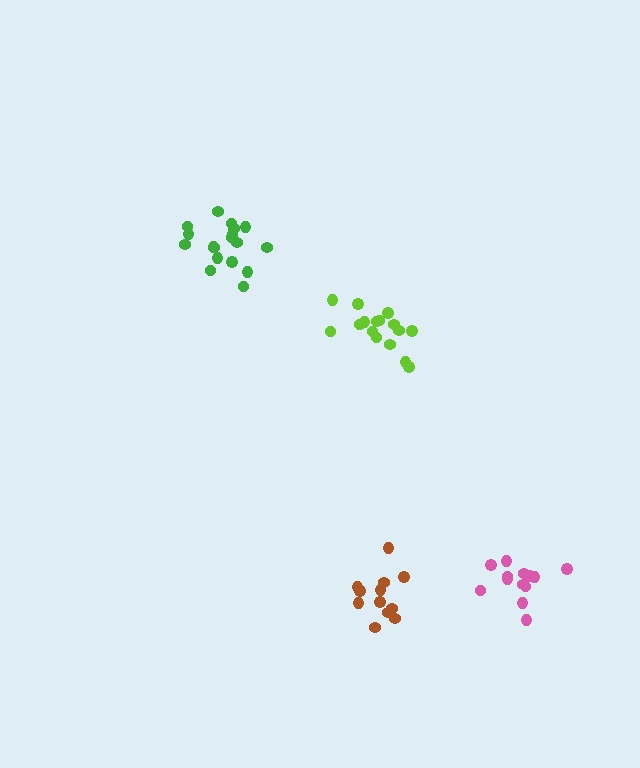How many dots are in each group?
Group 1: 17 dots, Group 2: 12 dots, Group 3: 13 dots, Group 4: 18 dots (60 total).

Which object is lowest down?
The brown cluster is bottommost.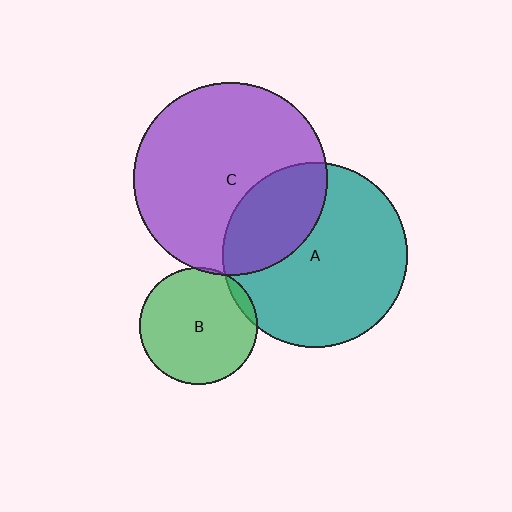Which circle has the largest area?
Circle C (purple).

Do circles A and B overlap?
Yes.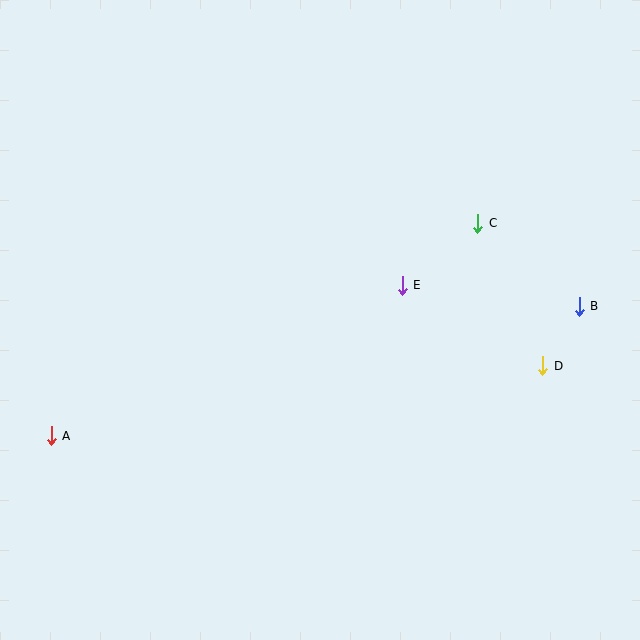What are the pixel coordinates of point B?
Point B is at (579, 306).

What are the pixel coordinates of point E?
Point E is at (402, 285).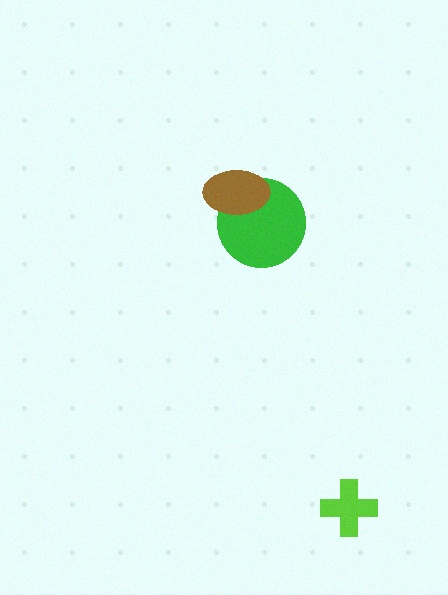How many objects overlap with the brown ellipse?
1 object overlaps with the brown ellipse.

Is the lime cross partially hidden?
No, no other shape covers it.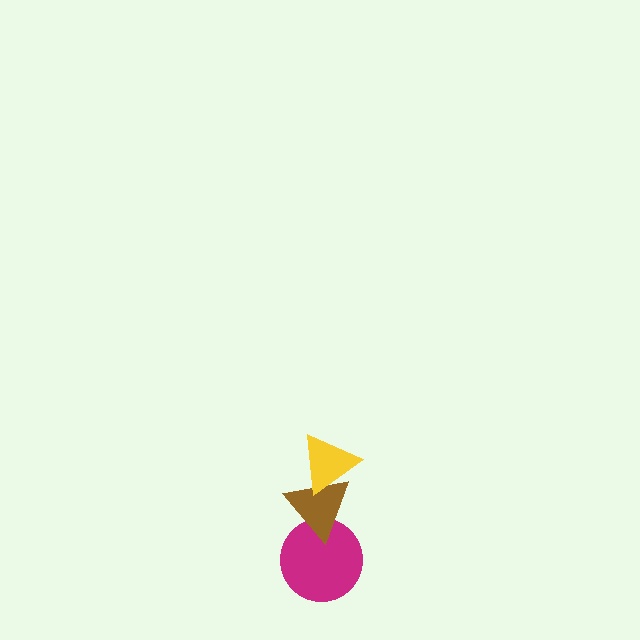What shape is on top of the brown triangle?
The yellow triangle is on top of the brown triangle.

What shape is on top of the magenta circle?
The brown triangle is on top of the magenta circle.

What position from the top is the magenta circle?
The magenta circle is 3rd from the top.